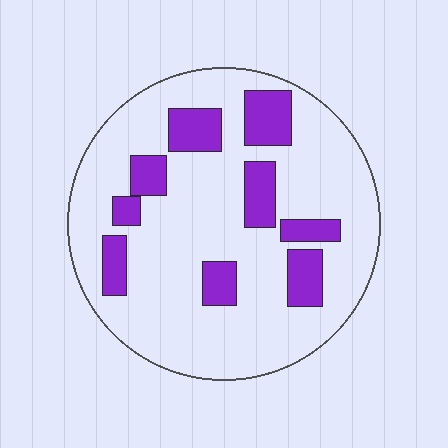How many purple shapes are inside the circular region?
9.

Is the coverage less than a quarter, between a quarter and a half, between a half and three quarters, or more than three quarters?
Less than a quarter.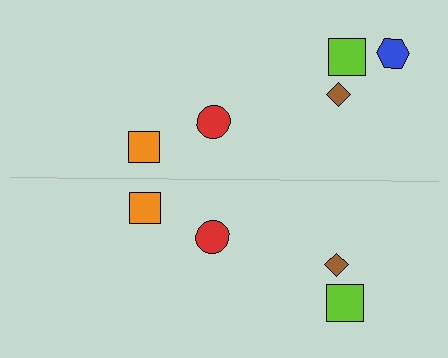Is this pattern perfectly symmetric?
No, the pattern is not perfectly symmetric. A blue hexagon is missing from the bottom side.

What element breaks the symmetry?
A blue hexagon is missing from the bottom side.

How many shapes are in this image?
There are 9 shapes in this image.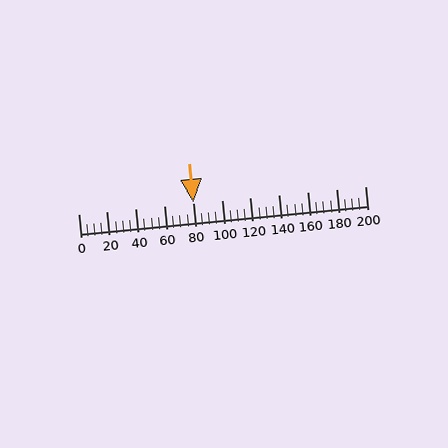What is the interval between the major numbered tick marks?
The major tick marks are spaced 20 units apart.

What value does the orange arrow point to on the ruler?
The orange arrow points to approximately 80.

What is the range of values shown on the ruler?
The ruler shows values from 0 to 200.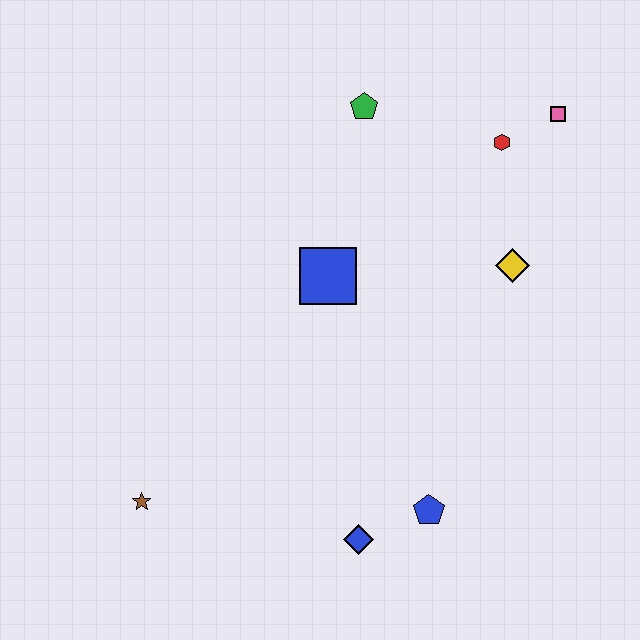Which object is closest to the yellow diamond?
The red hexagon is closest to the yellow diamond.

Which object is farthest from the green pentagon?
The brown star is farthest from the green pentagon.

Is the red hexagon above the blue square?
Yes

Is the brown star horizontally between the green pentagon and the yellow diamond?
No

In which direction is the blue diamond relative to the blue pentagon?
The blue diamond is to the left of the blue pentagon.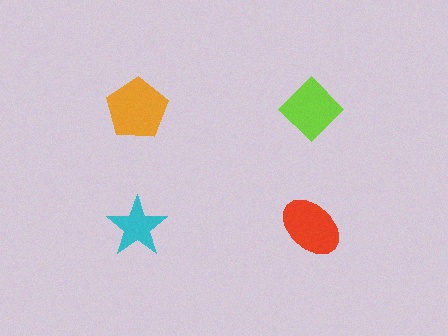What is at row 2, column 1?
A cyan star.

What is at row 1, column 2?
A lime diamond.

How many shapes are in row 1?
2 shapes.